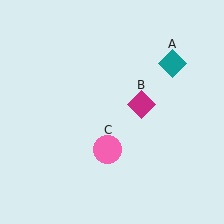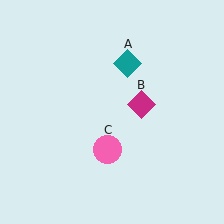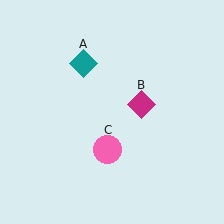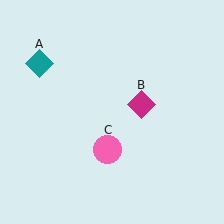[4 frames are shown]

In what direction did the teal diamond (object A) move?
The teal diamond (object A) moved left.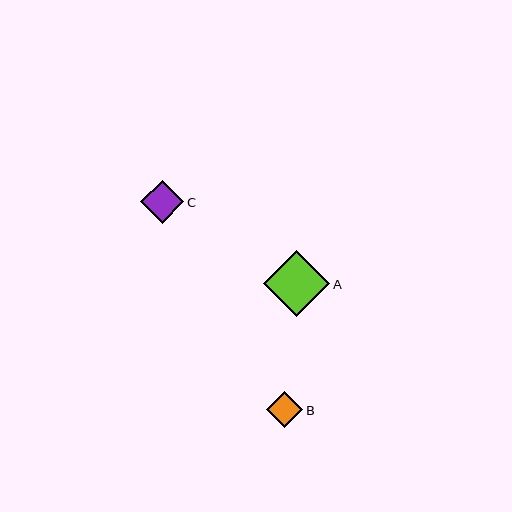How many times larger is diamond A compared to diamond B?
Diamond A is approximately 1.8 times the size of diamond B.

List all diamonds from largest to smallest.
From largest to smallest: A, C, B.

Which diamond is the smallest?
Diamond B is the smallest with a size of approximately 36 pixels.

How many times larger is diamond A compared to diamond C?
Diamond A is approximately 1.5 times the size of diamond C.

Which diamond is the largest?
Diamond A is the largest with a size of approximately 66 pixels.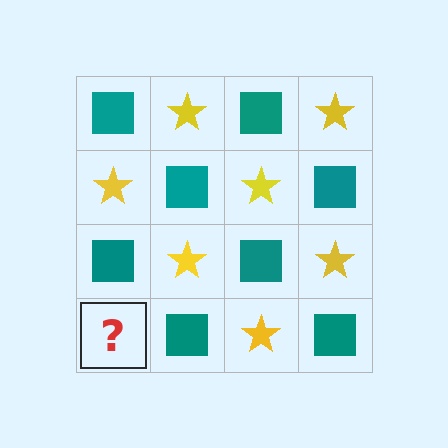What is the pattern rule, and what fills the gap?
The rule is that it alternates teal square and yellow star in a checkerboard pattern. The gap should be filled with a yellow star.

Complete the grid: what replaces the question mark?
The question mark should be replaced with a yellow star.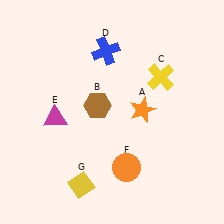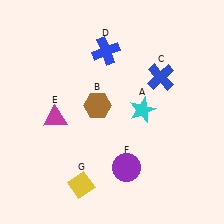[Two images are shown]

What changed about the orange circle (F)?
In Image 1, F is orange. In Image 2, it changed to purple.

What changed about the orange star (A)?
In Image 1, A is orange. In Image 2, it changed to cyan.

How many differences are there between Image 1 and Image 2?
There are 3 differences between the two images.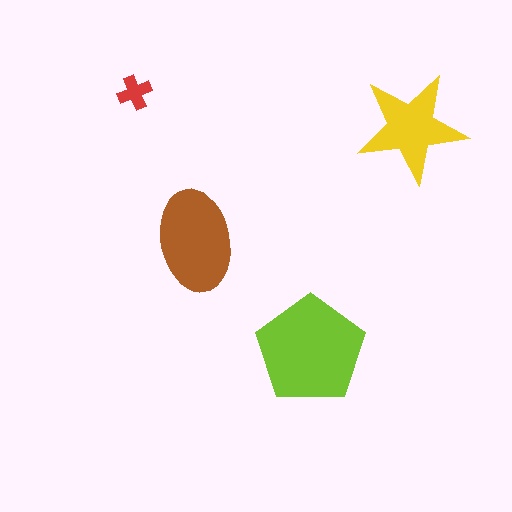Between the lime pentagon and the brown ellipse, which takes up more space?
The lime pentagon.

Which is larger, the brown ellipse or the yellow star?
The brown ellipse.